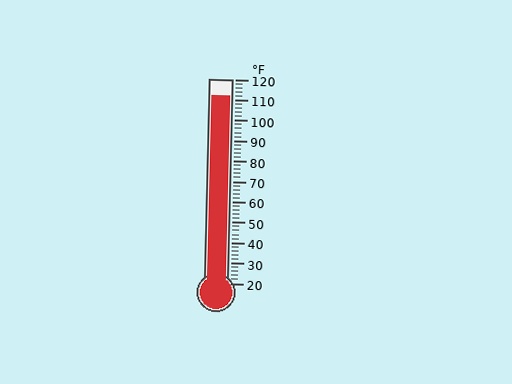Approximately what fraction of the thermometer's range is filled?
The thermometer is filled to approximately 90% of its range.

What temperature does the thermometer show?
The thermometer shows approximately 112°F.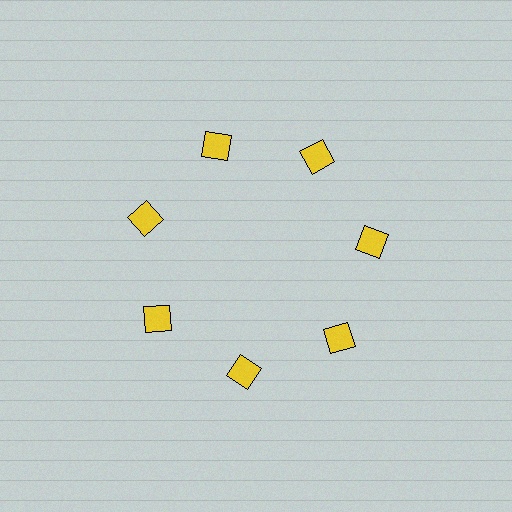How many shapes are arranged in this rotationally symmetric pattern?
There are 7 shapes, arranged in 7 groups of 1.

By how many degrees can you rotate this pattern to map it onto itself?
The pattern maps onto itself every 51 degrees of rotation.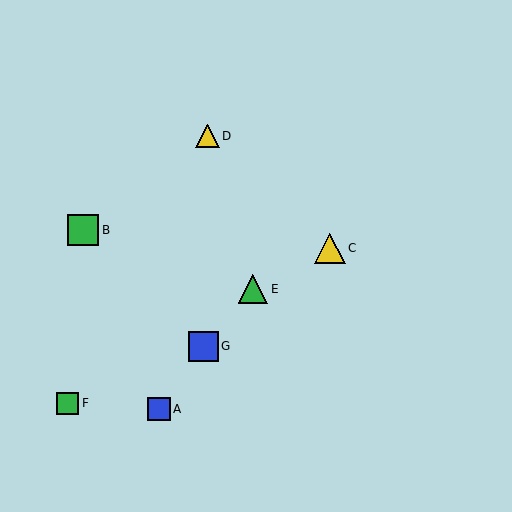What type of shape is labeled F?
Shape F is a green square.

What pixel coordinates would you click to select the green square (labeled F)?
Click at (68, 403) to select the green square F.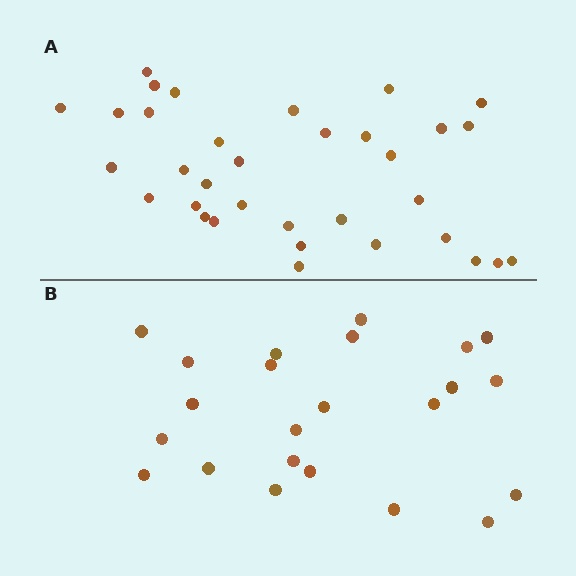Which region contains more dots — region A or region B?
Region A (the top region) has more dots.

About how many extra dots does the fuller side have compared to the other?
Region A has roughly 12 or so more dots than region B.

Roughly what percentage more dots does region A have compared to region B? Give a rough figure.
About 50% more.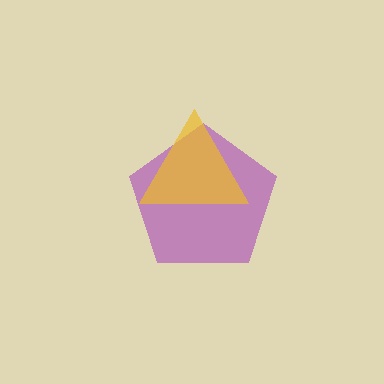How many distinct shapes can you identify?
There are 2 distinct shapes: a purple pentagon, a yellow triangle.